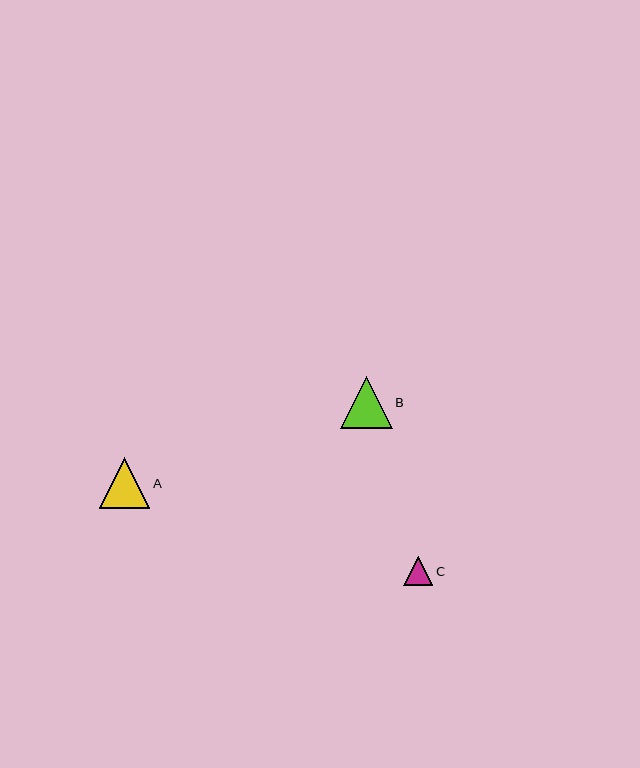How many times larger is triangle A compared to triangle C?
Triangle A is approximately 1.8 times the size of triangle C.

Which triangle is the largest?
Triangle B is the largest with a size of approximately 51 pixels.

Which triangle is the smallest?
Triangle C is the smallest with a size of approximately 29 pixels.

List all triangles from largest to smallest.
From largest to smallest: B, A, C.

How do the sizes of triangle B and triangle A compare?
Triangle B and triangle A are approximately the same size.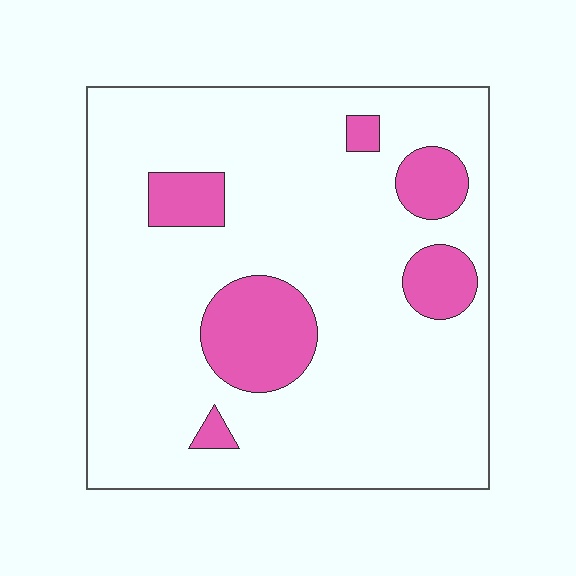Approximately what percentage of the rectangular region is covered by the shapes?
Approximately 15%.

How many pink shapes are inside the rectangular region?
6.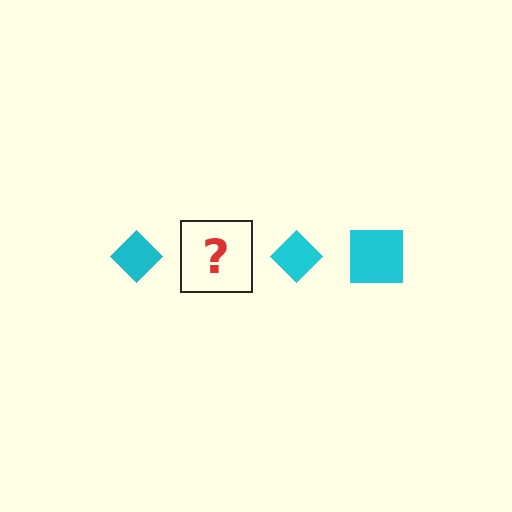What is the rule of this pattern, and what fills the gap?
The rule is that the pattern cycles through diamond, square shapes in cyan. The gap should be filled with a cyan square.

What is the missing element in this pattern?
The missing element is a cyan square.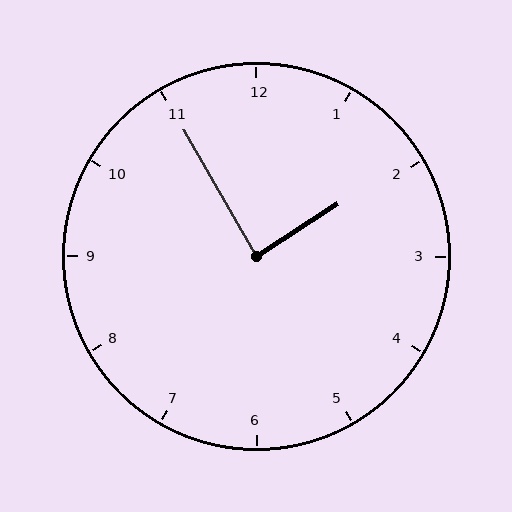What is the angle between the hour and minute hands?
Approximately 88 degrees.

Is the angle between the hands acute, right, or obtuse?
It is right.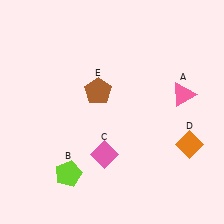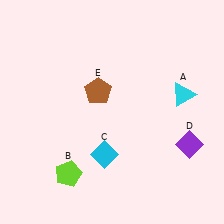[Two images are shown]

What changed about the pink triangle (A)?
In Image 1, A is pink. In Image 2, it changed to cyan.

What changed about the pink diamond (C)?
In Image 1, C is pink. In Image 2, it changed to cyan.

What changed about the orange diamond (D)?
In Image 1, D is orange. In Image 2, it changed to purple.